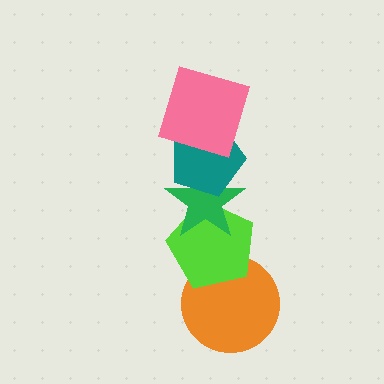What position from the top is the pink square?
The pink square is 1st from the top.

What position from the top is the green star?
The green star is 3rd from the top.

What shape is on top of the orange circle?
The lime pentagon is on top of the orange circle.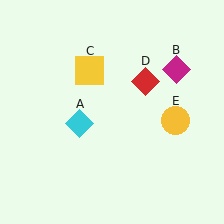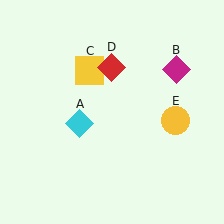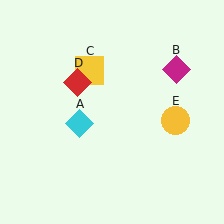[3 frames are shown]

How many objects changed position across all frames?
1 object changed position: red diamond (object D).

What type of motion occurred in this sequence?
The red diamond (object D) rotated counterclockwise around the center of the scene.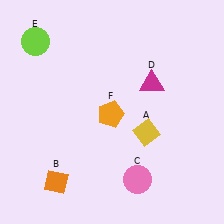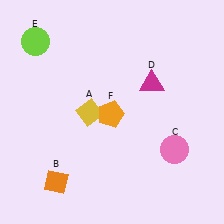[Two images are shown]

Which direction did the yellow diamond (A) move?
The yellow diamond (A) moved left.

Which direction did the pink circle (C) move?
The pink circle (C) moved right.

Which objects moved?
The objects that moved are: the yellow diamond (A), the pink circle (C).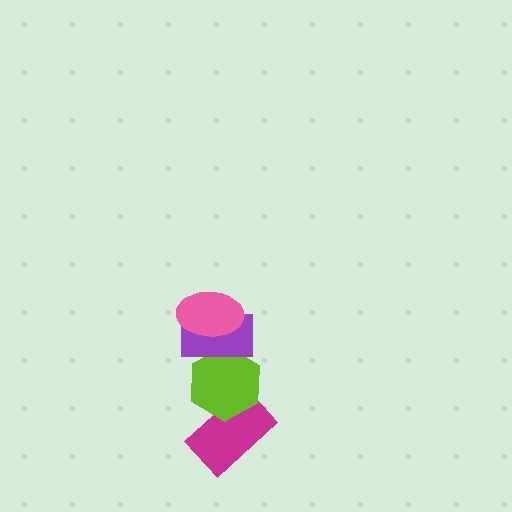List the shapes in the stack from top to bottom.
From top to bottom: the pink ellipse, the purple rectangle, the lime hexagon, the magenta rectangle.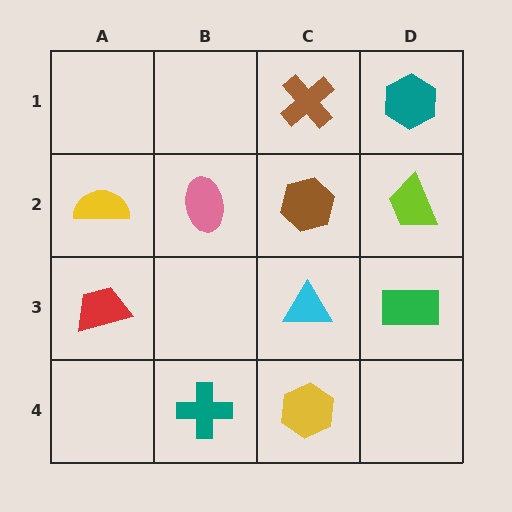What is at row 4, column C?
A yellow hexagon.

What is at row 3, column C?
A cyan triangle.